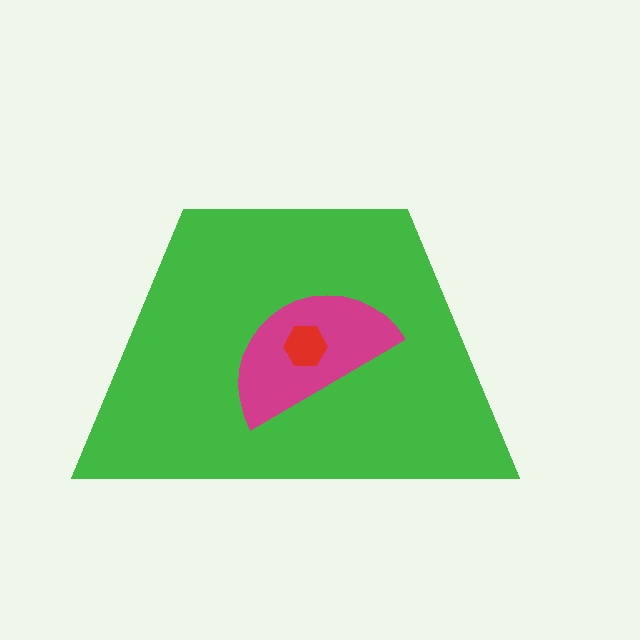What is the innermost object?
The red hexagon.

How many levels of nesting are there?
3.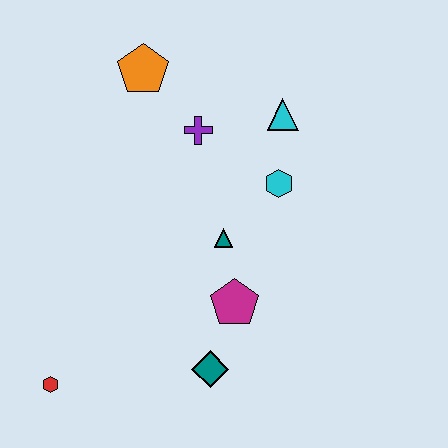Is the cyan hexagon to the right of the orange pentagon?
Yes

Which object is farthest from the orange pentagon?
The red hexagon is farthest from the orange pentagon.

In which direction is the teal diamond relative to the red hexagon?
The teal diamond is to the right of the red hexagon.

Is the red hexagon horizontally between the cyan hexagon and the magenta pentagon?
No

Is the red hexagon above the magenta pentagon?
No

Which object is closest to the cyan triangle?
The cyan hexagon is closest to the cyan triangle.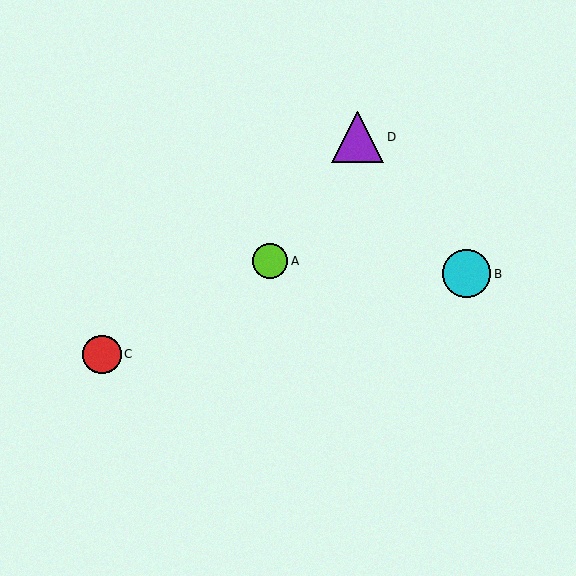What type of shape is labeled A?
Shape A is a lime circle.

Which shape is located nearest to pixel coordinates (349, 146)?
The purple triangle (labeled D) at (358, 137) is nearest to that location.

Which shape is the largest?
The purple triangle (labeled D) is the largest.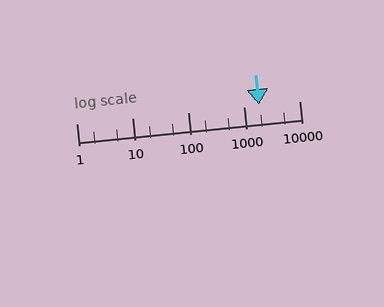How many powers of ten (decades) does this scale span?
The scale spans 4 decades, from 1 to 10000.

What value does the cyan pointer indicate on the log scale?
The pointer indicates approximately 1900.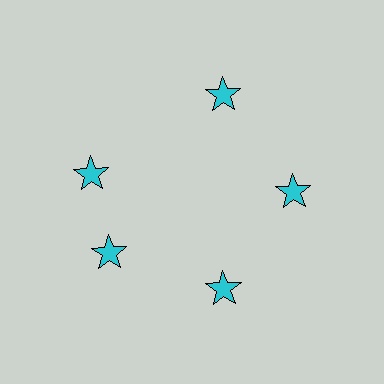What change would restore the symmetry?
The symmetry would be restored by rotating it back into even spacing with its neighbors so that all 5 stars sit at equal angles and equal distance from the center.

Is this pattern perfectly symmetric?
No. The 5 cyan stars are arranged in a ring, but one element near the 10 o'clock position is rotated out of alignment along the ring, breaking the 5-fold rotational symmetry.